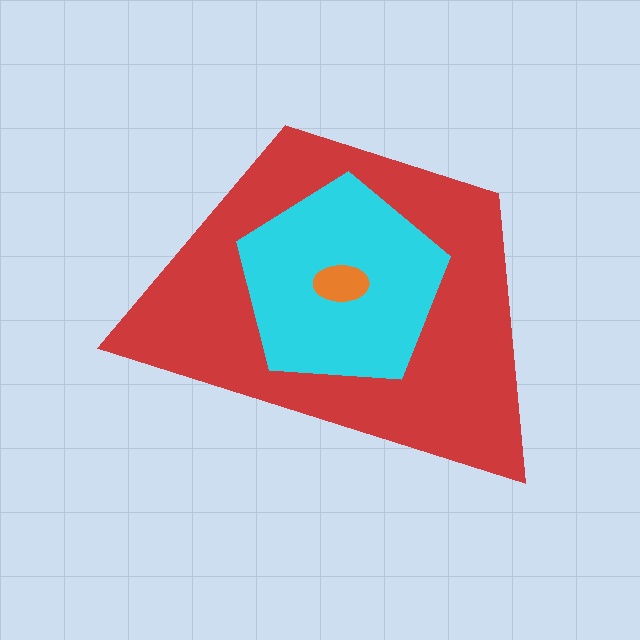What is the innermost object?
The orange ellipse.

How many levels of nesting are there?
3.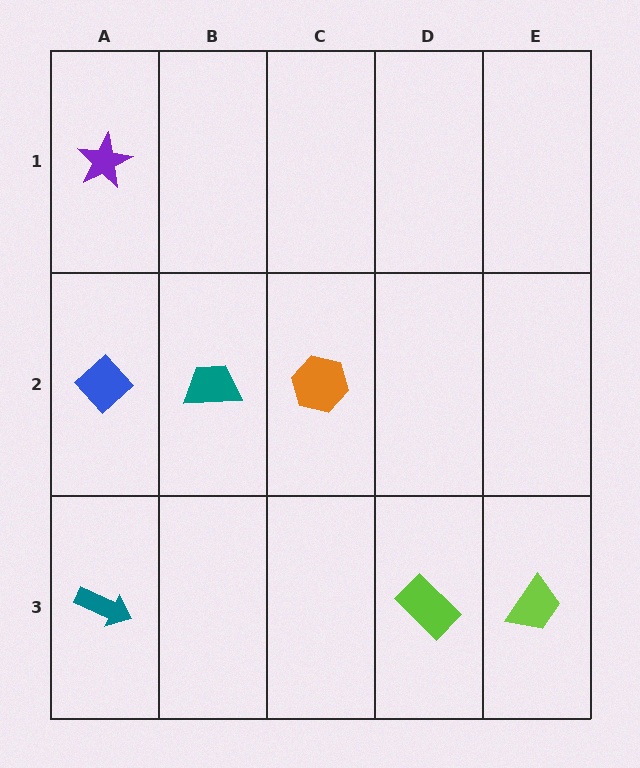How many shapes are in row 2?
3 shapes.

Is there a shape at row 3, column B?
No, that cell is empty.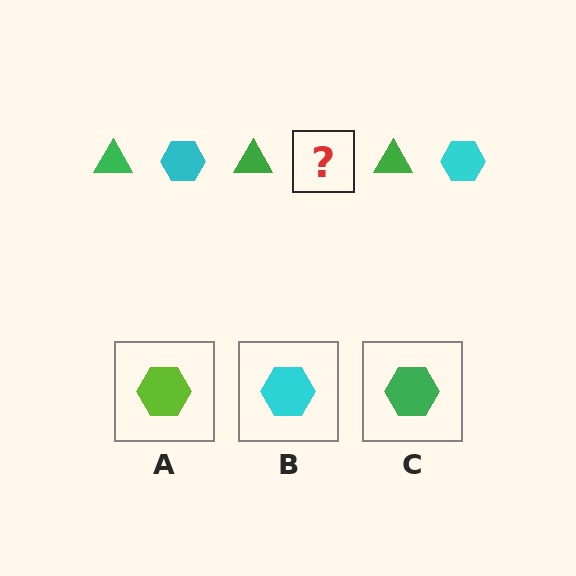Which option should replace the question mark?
Option B.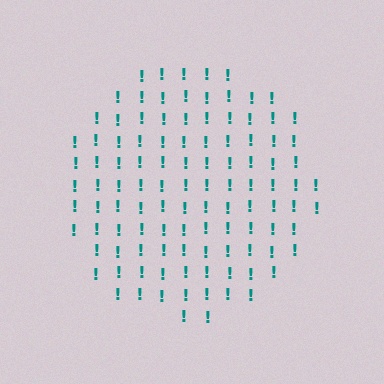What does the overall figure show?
The overall figure shows a circle.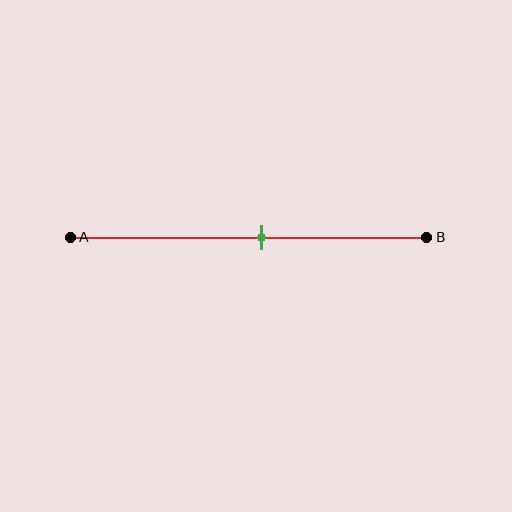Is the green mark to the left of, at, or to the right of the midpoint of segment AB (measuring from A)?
The green mark is to the right of the midpoint of segment AB.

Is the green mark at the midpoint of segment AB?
No, the mark is at about 55% from A, not at the 50% midpoint.